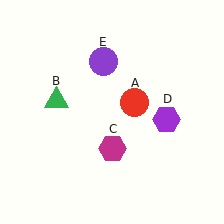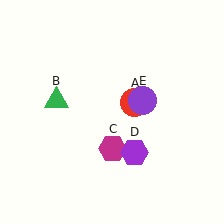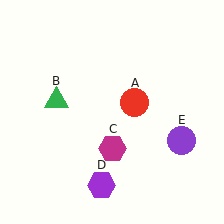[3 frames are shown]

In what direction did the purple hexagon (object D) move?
The purple hexagon (object D) moved down and to the left.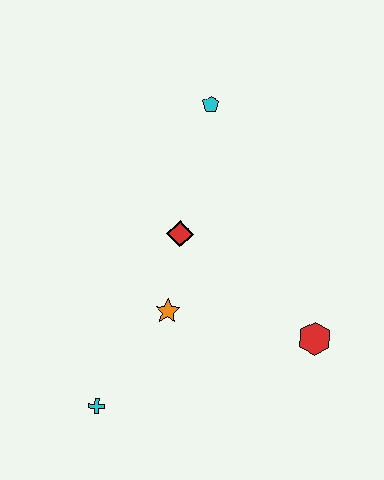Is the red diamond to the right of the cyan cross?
Yes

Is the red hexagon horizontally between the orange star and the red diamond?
No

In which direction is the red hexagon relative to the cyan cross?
The red hexagon is to the right of the cyan cross.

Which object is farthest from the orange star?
The cyan pentagon is farthest from the orange star.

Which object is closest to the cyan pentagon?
The red diamond is closest to the cyan pentagon.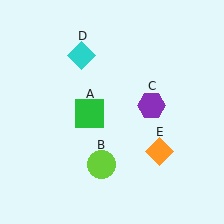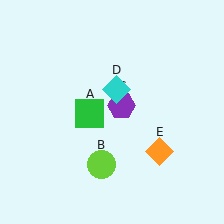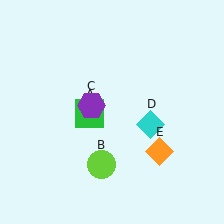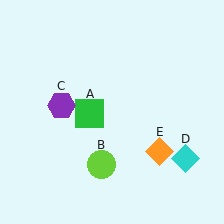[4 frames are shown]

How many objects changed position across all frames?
2 objects changed position: purple hexagon (object C), cyan diamond (object D).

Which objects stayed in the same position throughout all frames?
Green square (object A) and lime circle (object B) and orange diamond (object E) remained stationary.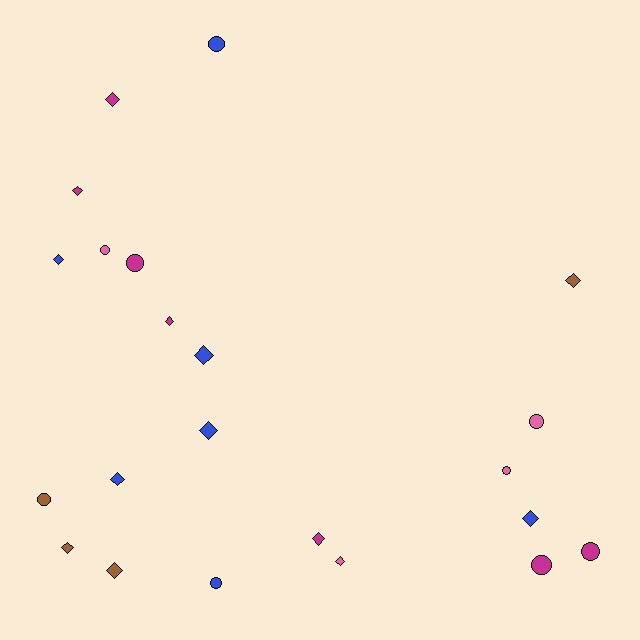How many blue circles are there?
There are 2 blue circles.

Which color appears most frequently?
Magenta, with 7 objects.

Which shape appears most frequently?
Diamond, with 13 objects.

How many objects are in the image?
There are 22 objects.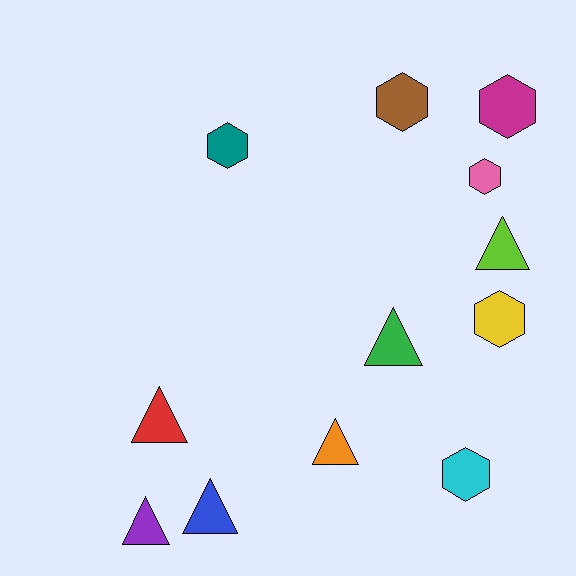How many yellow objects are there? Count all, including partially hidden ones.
There is 1 yellow object.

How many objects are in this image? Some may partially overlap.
There are 12 objects.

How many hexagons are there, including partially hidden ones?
There are 6 hexagons.